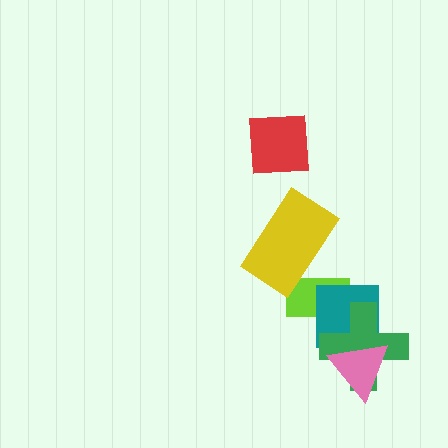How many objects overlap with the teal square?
3 objects overlap with the teal square.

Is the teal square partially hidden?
Yes, it is partially covered by another shape.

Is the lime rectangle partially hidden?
Yes, it is partially covered by another shape.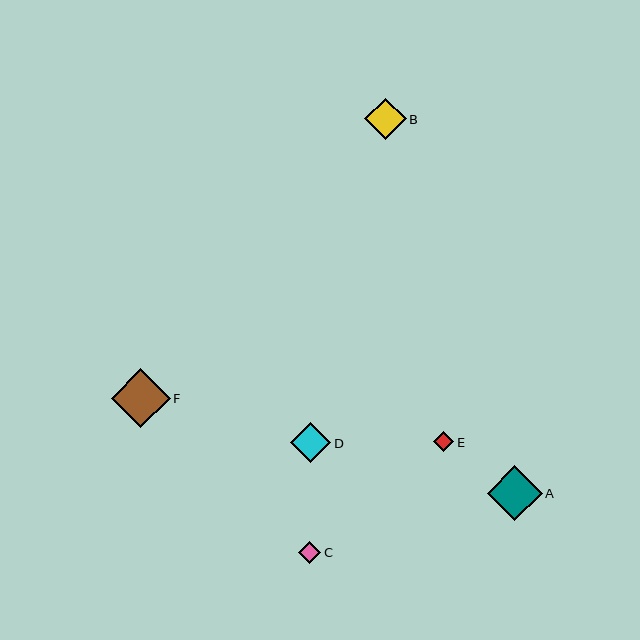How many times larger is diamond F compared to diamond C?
Diamond F is approximately 2.7 times the size of diamond C.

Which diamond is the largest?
Diamond F is the largest with a size of approximately 59 pixels.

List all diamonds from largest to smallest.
From largest to smallest: F, A, B, D, C, E.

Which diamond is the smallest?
Diamond E is the smallest with a size of approximately 20 pixels.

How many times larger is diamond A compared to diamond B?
Diamond A is approximately 1.3 times the size of diamond B.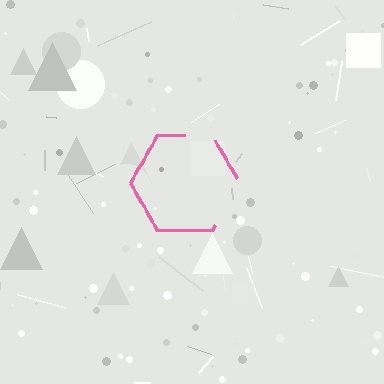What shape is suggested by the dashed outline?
The dashed outline suggests a hexagon.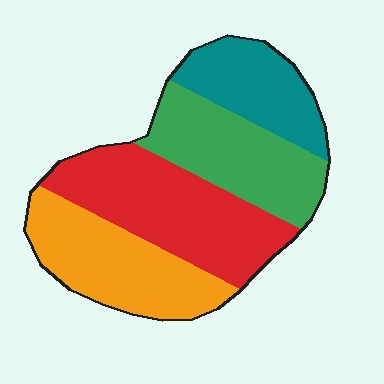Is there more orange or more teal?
Orange.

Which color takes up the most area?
Red, at roughly 30%.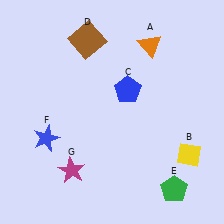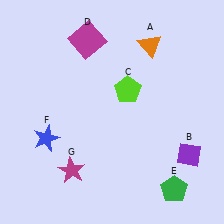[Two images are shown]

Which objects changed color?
B changed from yellow to purple. C changed from blue to lime. D changed from brown to magenta.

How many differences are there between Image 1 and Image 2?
There are 3 differences between the two images.